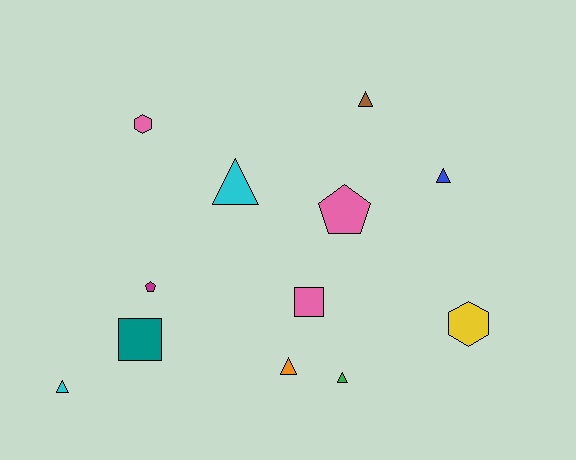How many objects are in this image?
There are 12 objects.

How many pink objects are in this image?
There are 3 pink objects.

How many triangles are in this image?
There are 6 triangles.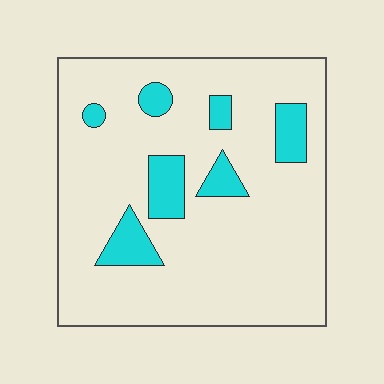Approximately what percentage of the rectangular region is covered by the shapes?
Approximately 15%.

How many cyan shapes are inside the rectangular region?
7.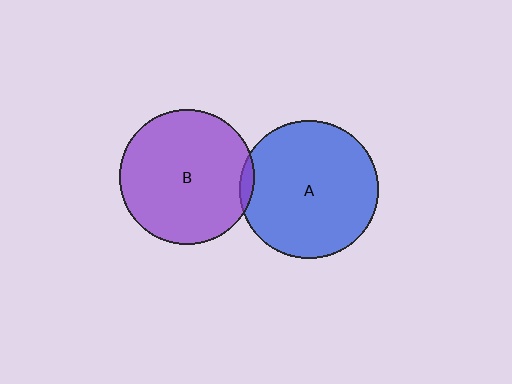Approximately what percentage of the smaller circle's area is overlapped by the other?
Approximately 5%.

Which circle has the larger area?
Circle A (blue).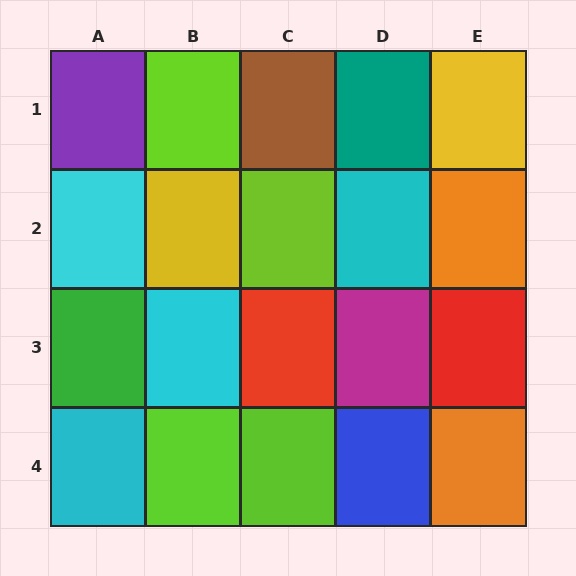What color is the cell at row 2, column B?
Yellow.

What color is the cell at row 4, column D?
Blue.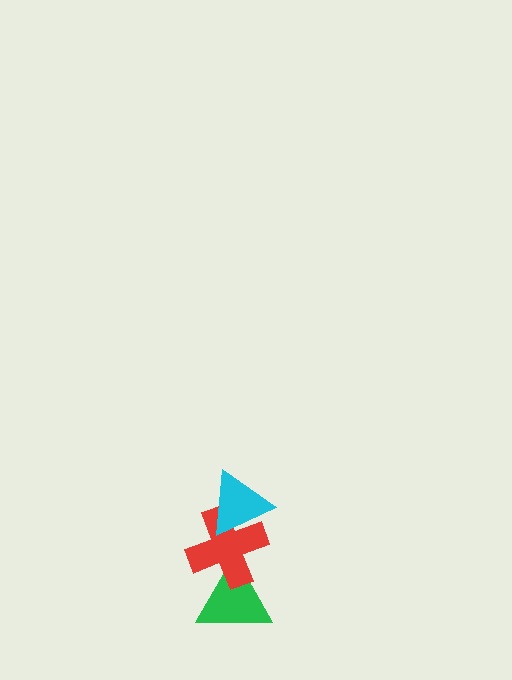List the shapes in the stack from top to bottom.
From top to bottom: the cyan triangle, the red cross, the green triangle.